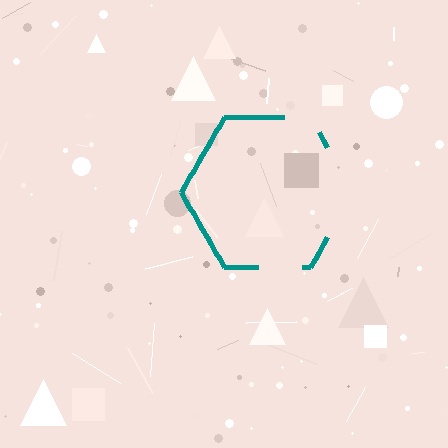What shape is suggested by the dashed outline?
The dashed outline suggests a hexagon.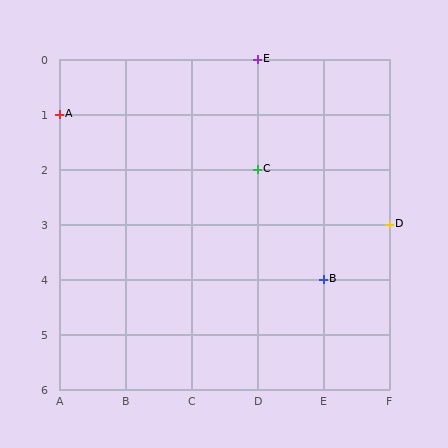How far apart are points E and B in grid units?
Points E and B are 1 column and 4 rows apart (about 4.1 grid units diagonally).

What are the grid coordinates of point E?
Point E is at grid coordinates (D, 0).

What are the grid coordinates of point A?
Point A is at grid coordinates (A, 1).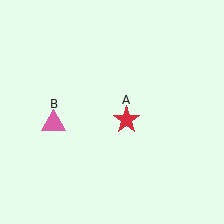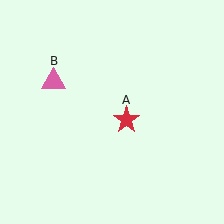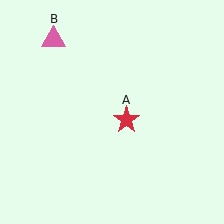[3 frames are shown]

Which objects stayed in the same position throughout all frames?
Red star (object A) remained stationary.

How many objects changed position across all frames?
1 object changed position: pink triangle (object B).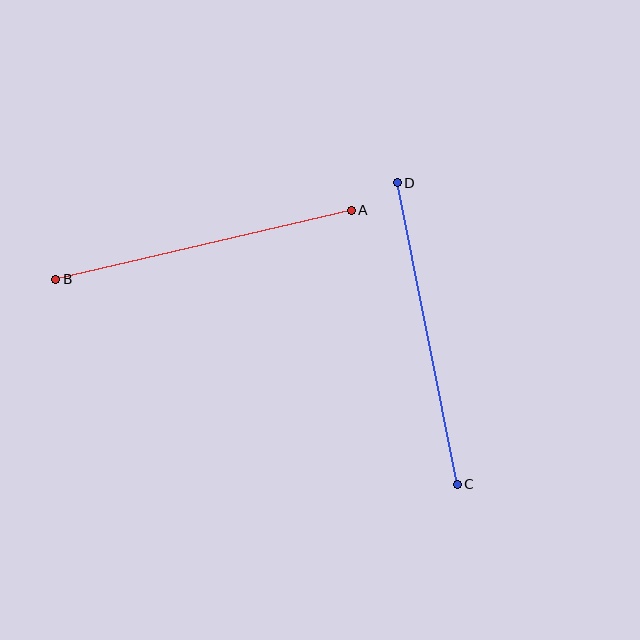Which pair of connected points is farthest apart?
Points C and D are farthest apart.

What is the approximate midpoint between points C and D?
The midpoint is at approximately (427, 333) pixels.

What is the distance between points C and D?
The distance is approximately 307 pixels.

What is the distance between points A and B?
The distance is approximately 303 pixels.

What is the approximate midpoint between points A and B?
The midpoint is at approximately (203, 245) pixels.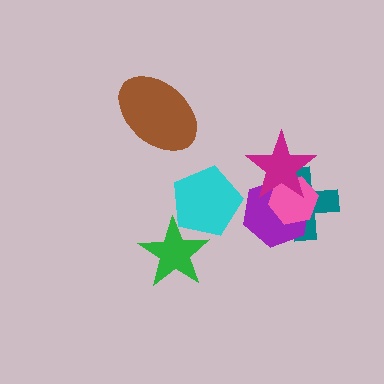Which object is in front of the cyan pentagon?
The green star is in front of the cyan pentagon.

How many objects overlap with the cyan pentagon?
1 object overlaps with the cyan pentagon.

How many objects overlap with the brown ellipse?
0 objects overlap with the brown ellipse.